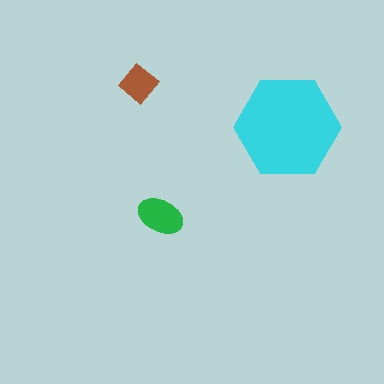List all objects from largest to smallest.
The cyan hexagon, the green ellipse, the brown diamond.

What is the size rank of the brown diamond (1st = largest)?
3rd.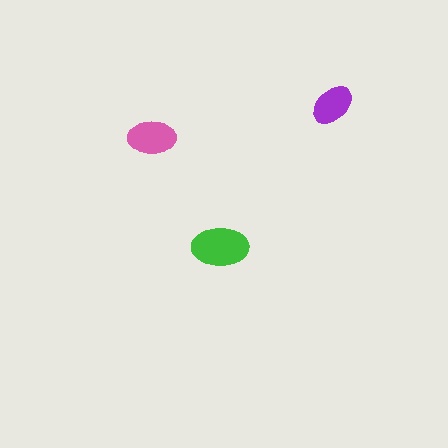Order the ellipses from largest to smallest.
the green one, the pink one, the purple one.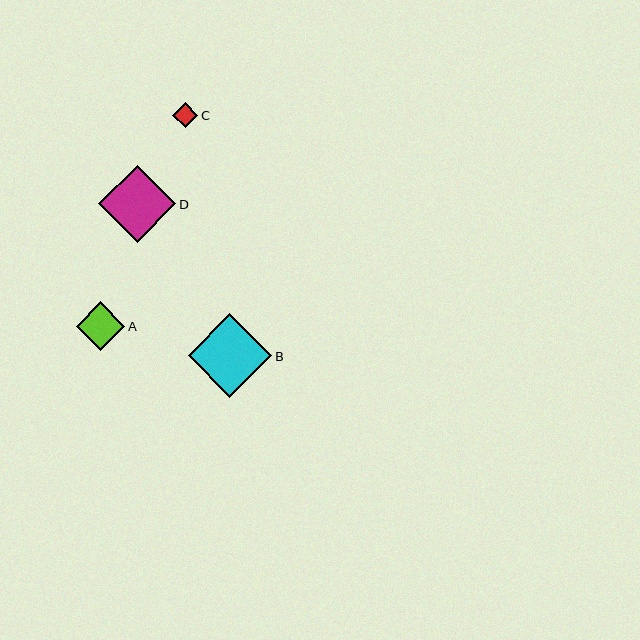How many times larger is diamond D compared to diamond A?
Diamond D is approximately 1.6 times the size of diamond A.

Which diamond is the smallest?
Diamond C is the smallest with a size of approximately 25 pixels.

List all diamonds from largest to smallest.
From largest to smallest: B, D, A, C.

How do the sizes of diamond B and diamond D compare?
Diamond B and diamond D are approximately the same size.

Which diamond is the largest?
Diamond B is the largest with a size of approximately 84 pixels.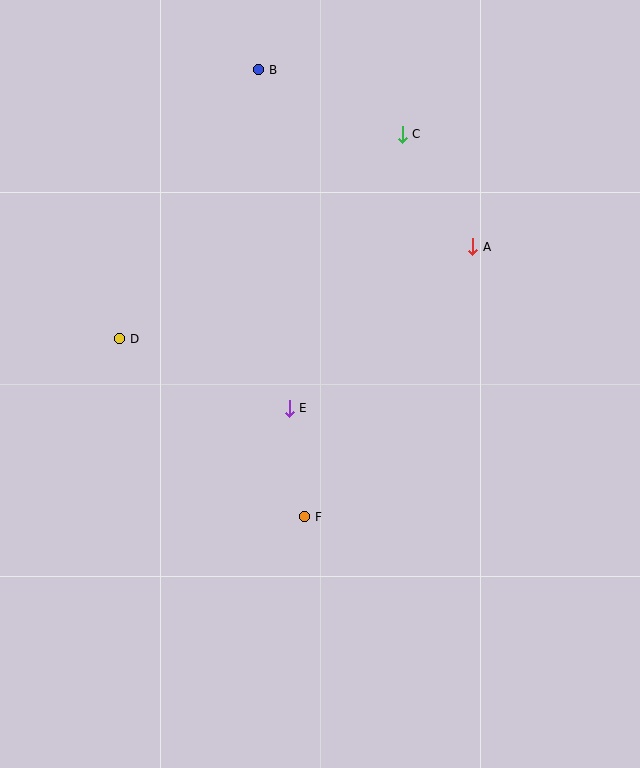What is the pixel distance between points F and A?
The distance between F and A is 318 pixels.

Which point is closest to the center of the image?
Point E at (289, 408) is closest to the center.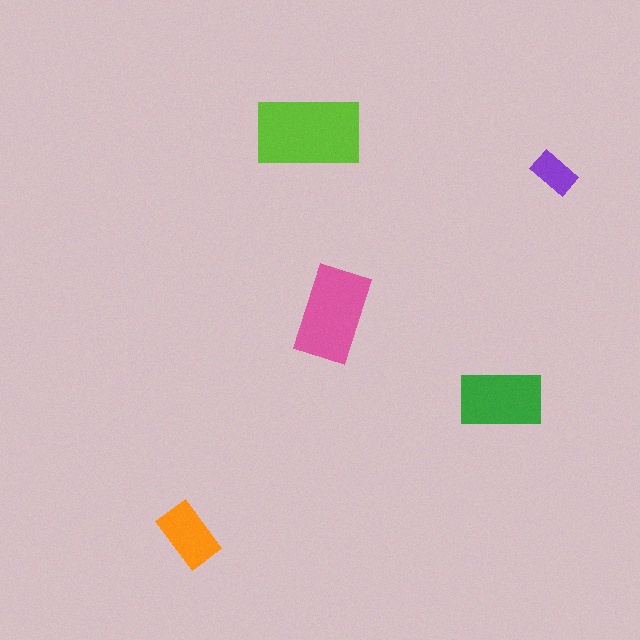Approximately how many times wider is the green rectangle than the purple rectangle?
About 2 times wider.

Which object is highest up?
The lime rectangle is topmost.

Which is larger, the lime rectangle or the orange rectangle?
The lime one.